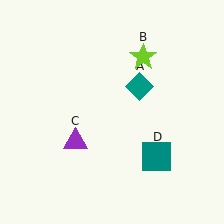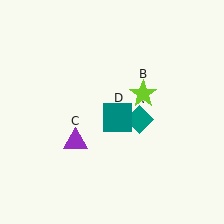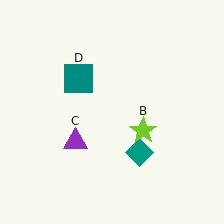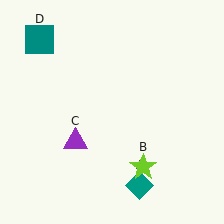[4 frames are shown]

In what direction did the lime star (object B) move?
The lime star (object B) moved down.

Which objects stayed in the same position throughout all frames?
Purple triangle (object C) remained stationary.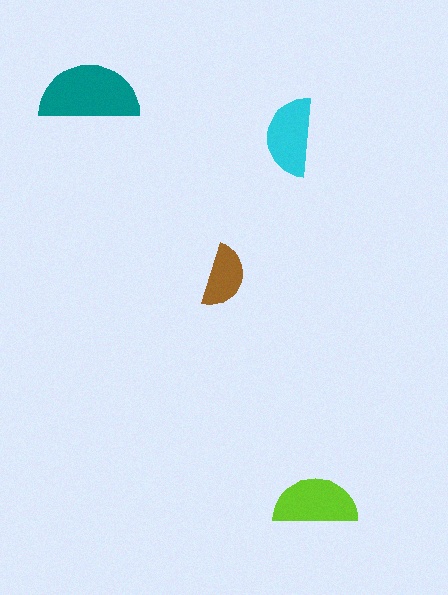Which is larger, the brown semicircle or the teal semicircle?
The teal one.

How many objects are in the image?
There are 4 objects in the image.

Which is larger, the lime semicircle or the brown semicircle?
The lime one.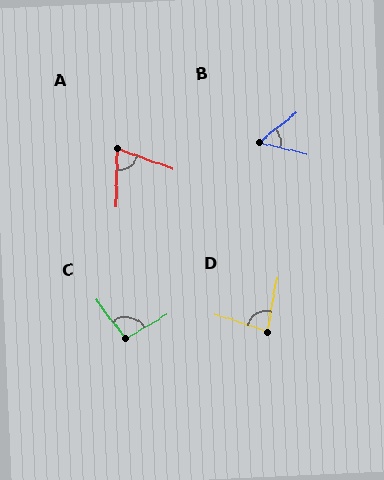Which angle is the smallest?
B, at approximately 51 degrees.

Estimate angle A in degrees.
Approximately 71 degrees.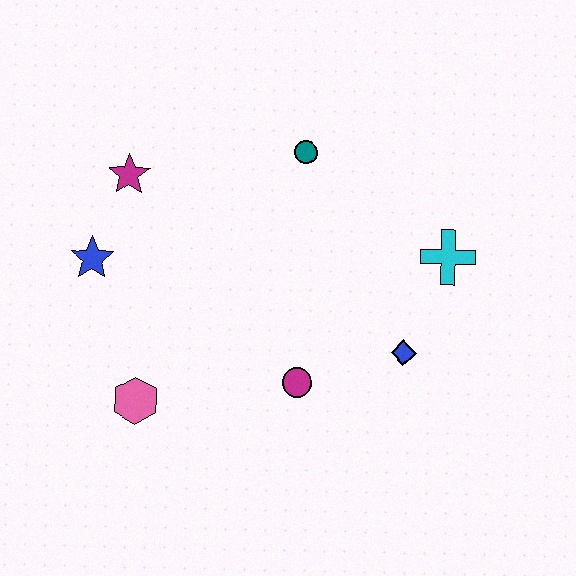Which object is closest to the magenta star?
The blue star is closest to the magenta star.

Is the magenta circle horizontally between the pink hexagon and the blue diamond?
Yes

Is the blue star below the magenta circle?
No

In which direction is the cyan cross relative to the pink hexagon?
The cyan cross is to the right of the pink hexagon.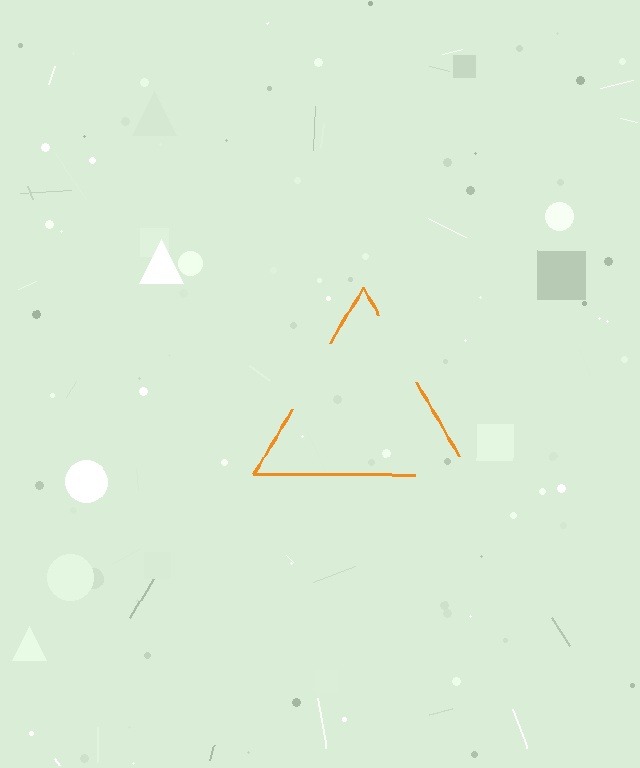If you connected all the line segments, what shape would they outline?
They would outline a triangle.